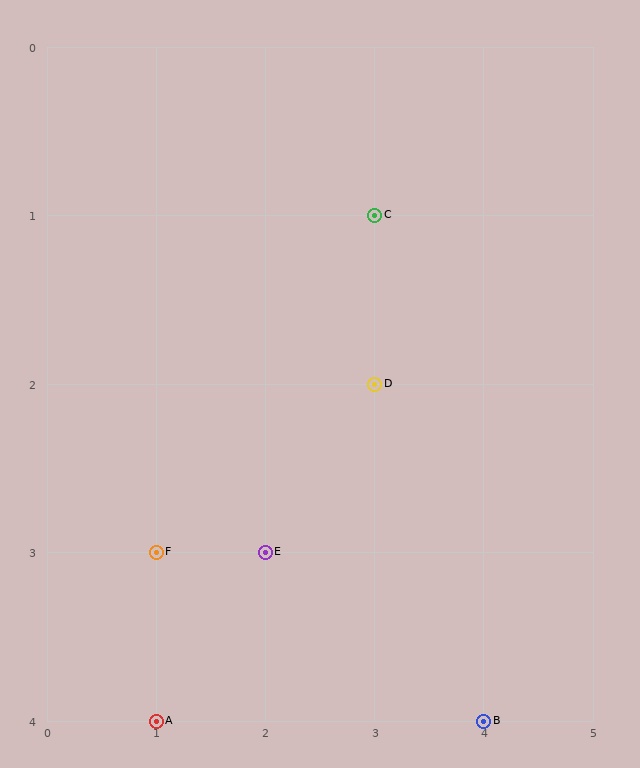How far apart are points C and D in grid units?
Points C and D are 1 row apart.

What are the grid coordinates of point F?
Point F is at grid coordinates (1, 3).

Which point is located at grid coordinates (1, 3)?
Point F is at (1, 3).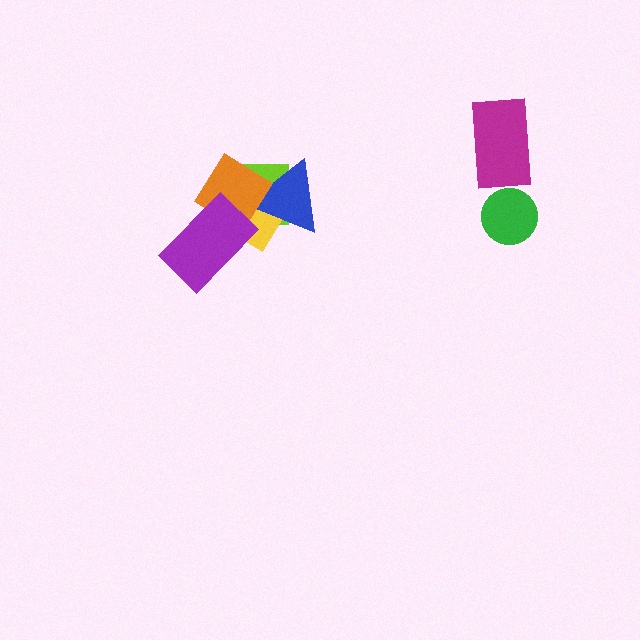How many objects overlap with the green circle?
0 objects overlap with the green circle.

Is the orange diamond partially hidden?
Yes, it is partially covered by another shape.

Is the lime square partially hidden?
Yes, it is partially covered by another shape.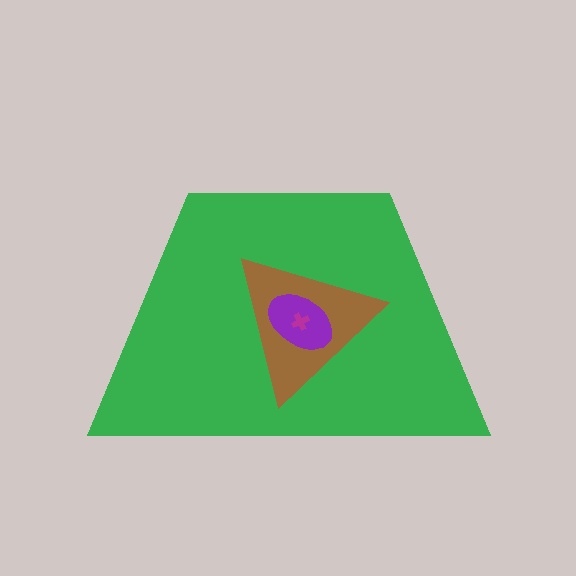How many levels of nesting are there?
4.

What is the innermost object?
The magenta cross.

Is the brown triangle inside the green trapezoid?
Yes.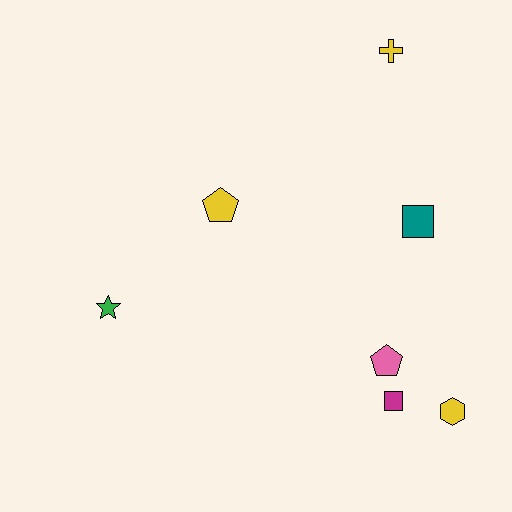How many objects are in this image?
There are 7 objects.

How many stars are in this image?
There is 1 star.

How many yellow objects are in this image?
There are 3 yellow objects.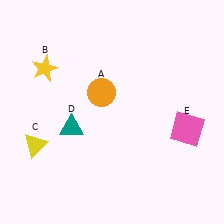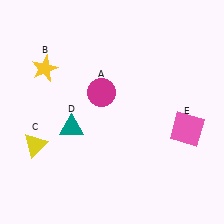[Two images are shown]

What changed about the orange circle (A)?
In Image 1, A is orange. In Image 2, it changed to magenta.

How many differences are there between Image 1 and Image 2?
There is 1 difference between the two images.